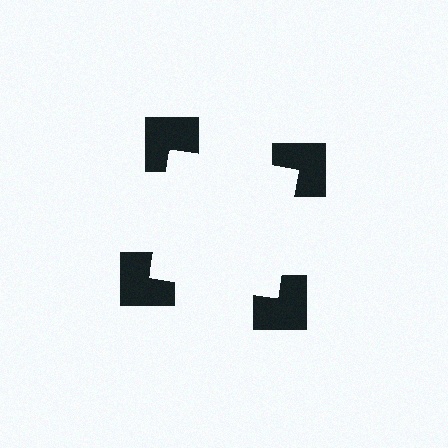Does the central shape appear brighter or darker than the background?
It typically appears slightly brighter than the background, even though no actual brightness change is drawn.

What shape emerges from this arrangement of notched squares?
An illusory square — its edges are inferred from the aligned wedge cuts in the notched squares, not physically drawn.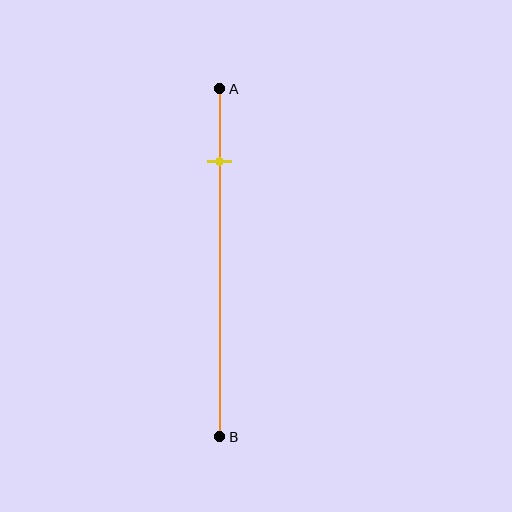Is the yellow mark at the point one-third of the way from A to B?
No, the mark is at about 20% from A, not at the 33% one-third point.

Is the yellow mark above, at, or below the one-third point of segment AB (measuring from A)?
The yellow mark is above the one-third point of segment AB.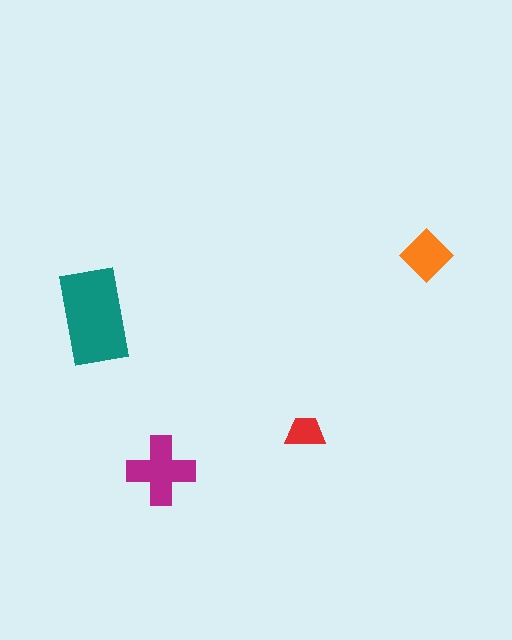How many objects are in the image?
There are 4 objects in the image.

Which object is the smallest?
The red trapezoid.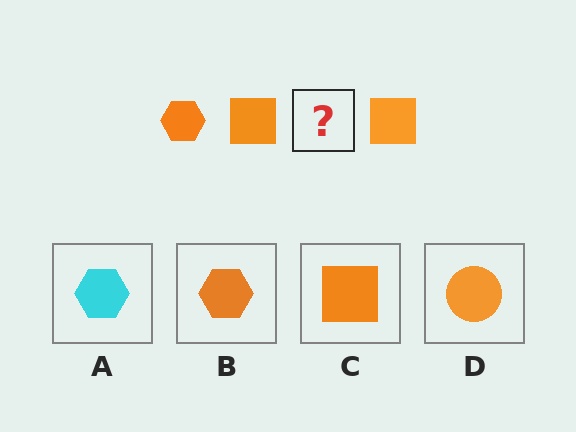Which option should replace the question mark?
Option B.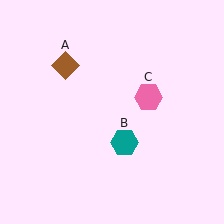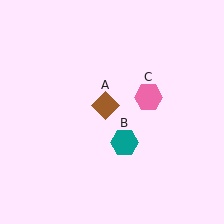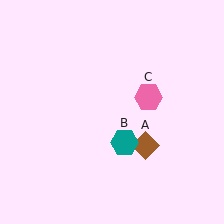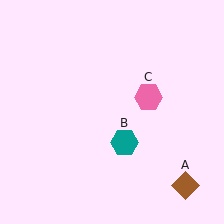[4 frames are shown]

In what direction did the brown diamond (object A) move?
The brown diamond (object A) moved down and to the right.